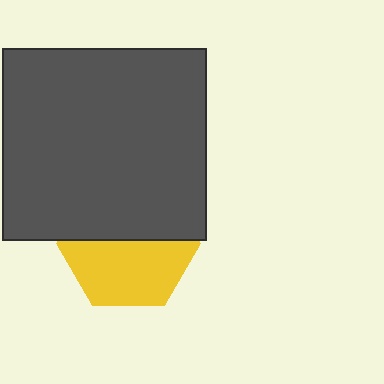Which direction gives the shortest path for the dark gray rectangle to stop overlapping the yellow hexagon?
Moving up gives the shortest separation.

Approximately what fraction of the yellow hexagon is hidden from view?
Roughly 49% of the yellow hexagon is hidden behind the dark gray rectangle.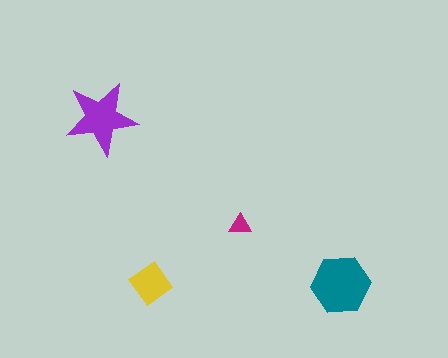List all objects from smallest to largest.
The magenta triangle, the yellow diamond, the purple star, the teal hexagon.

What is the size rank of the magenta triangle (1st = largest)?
4th.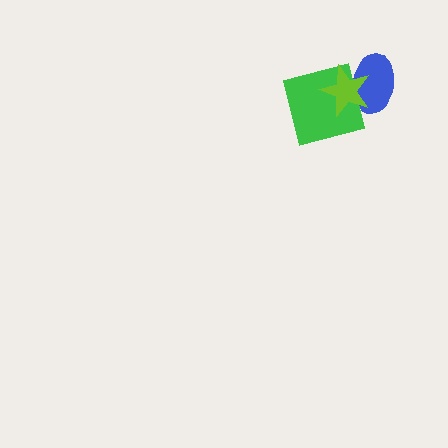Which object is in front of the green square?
The lime star is in front of the green square.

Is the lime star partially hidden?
No, no other shape covers it.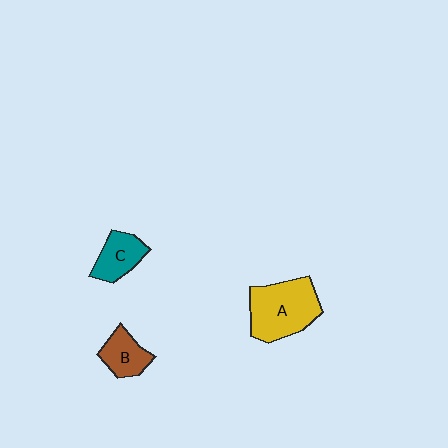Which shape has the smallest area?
Shape B (brown).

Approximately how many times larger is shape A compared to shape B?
Approximately 2.1 times.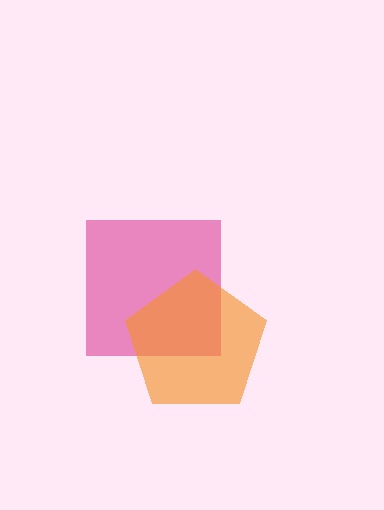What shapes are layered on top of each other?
The layered shapes are: a magenta square, an orange pentagon.